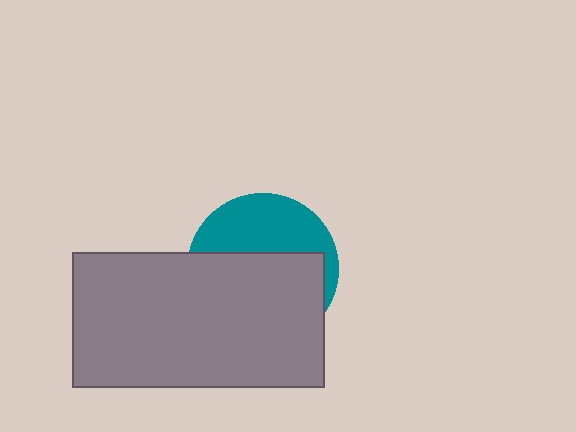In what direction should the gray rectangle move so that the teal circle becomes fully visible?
The gray rectangle should move down. That is the shortest direction to clear the overlap and leave the teal circle fully visible.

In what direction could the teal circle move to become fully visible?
The teal circle could move up. That would shift it out from behind the gray rectangle entirely.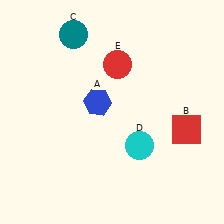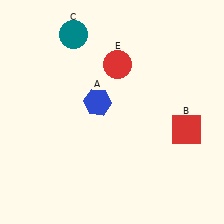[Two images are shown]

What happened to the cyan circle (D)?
The cyan circle (D) was removed in Image 2. It was in the bottom-right area of Image 1.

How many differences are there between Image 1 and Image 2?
There is 1 difference between the two images.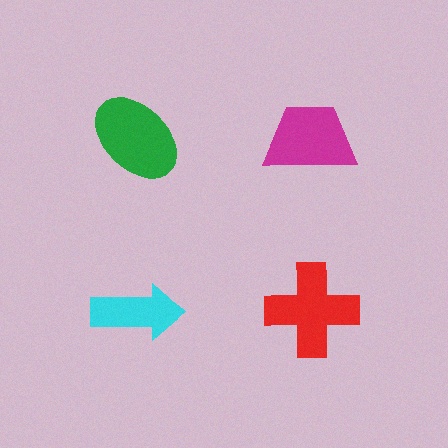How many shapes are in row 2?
2 shapes.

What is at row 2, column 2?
A red cross.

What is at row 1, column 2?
A magenta trapezoid.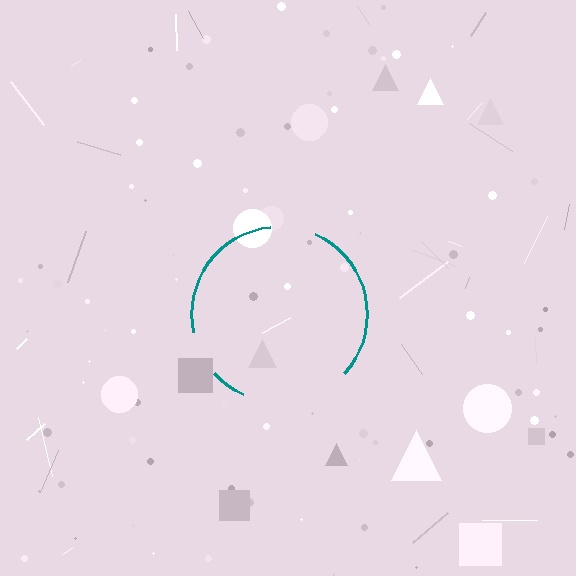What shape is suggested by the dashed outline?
The dashed outline suggests a circle.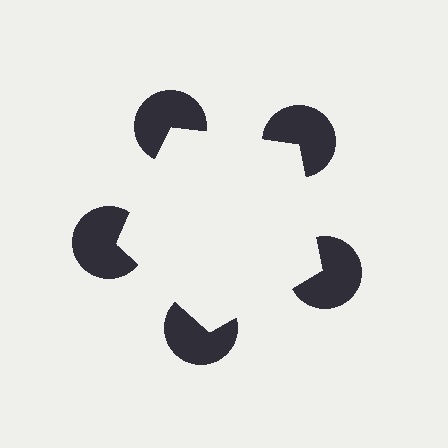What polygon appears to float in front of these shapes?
An illusory pentagon — its edges are inferred from the aligned wedge cuts in the pac-man discs, not physically drawn.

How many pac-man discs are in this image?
There are 5 — one at each vertex of the illusory pentagon.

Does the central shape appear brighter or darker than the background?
It typically appears slightly brighter than the background, even though no actual brightness change is drawn.